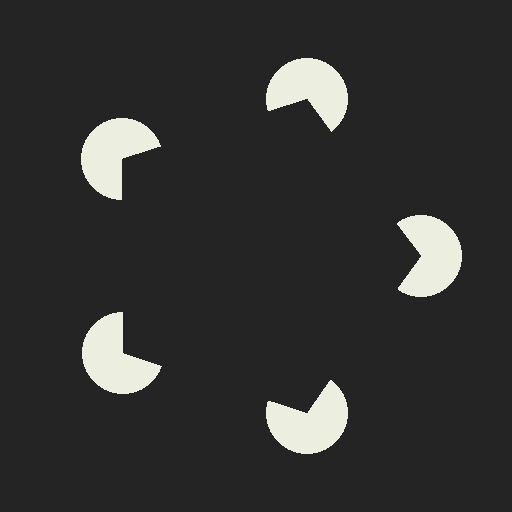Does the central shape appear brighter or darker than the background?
It typically appears slightly darker than the background, even though no actual brightness change is drawn.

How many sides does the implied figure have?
5 sides.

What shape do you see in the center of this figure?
An illusory pentagon — its edges are inferred from the aligned wedge cuts in the pac-man discs, not physically drawn.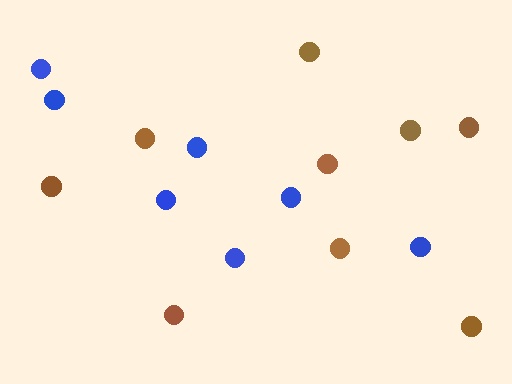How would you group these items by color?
There are 2 groups: one group of blue circles (7) and one group of brown circles (9).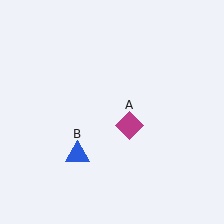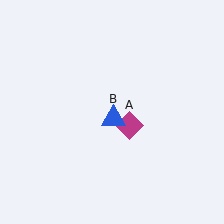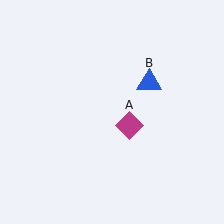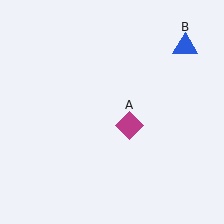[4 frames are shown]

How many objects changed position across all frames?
1 object changed position: blue triangle (object B).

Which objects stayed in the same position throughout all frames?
Magenta diamond (object A) remained stationary.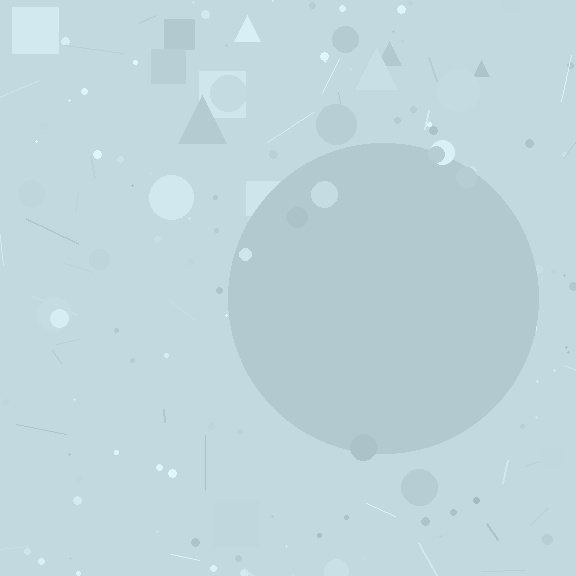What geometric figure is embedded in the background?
A circle is embedded in the background.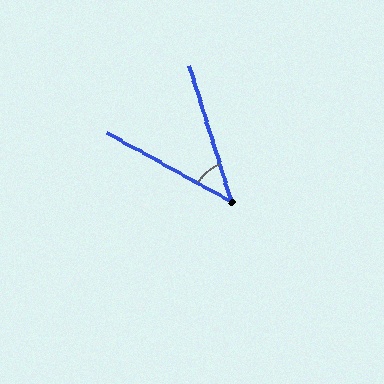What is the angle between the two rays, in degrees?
Approximately 44 degrees.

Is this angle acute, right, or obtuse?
It is acute.